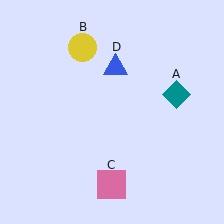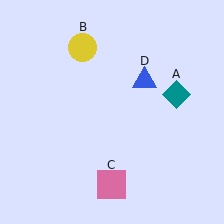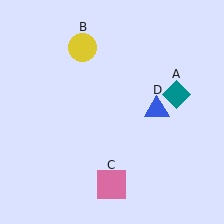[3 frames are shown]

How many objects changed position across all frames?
1 object changed position: blue triangle (object D).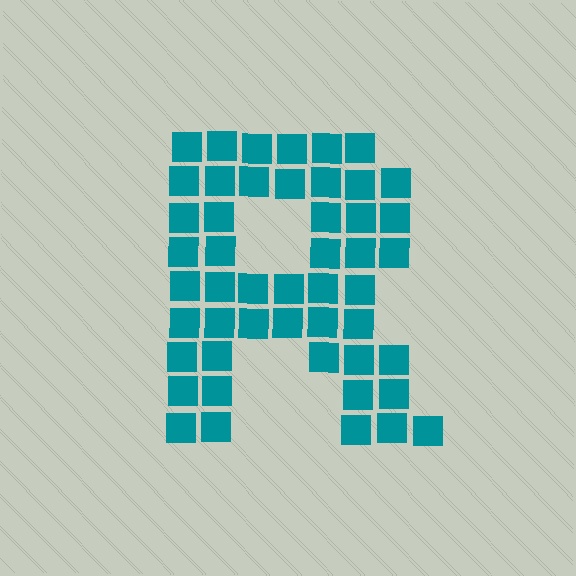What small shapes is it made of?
It is made of small squares.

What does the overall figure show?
The overall figure shows the letter R.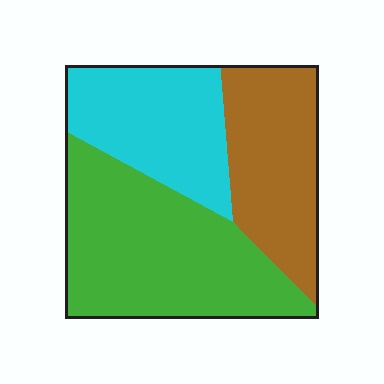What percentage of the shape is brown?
Brown covers about 30% of the shape.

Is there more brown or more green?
Green.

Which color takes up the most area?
Green, at roughly 45%.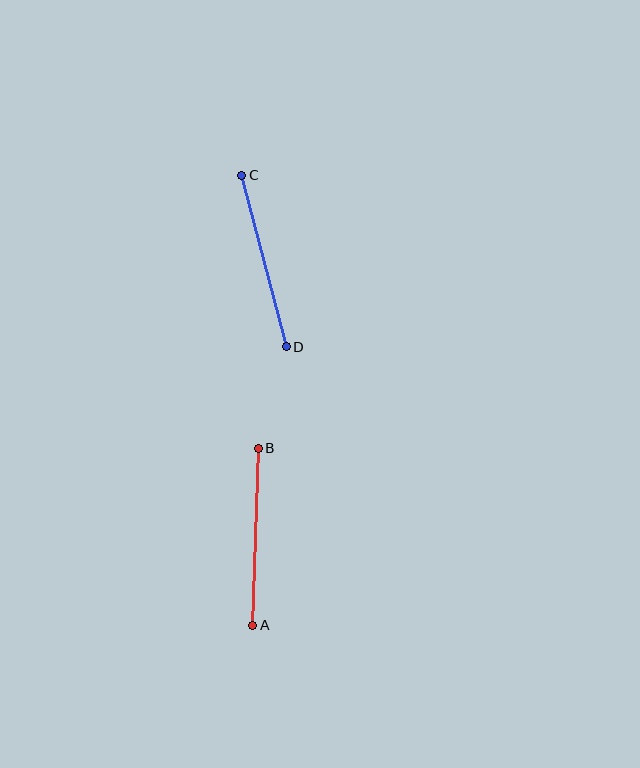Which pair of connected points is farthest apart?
Points A and B are farthest apart.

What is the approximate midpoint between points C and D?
The midpoint is at approximately (264, 261) pixels.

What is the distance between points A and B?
The distance is approximately 177 pixels.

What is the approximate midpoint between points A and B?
The midpoint is at approximately (255, 537) pixels.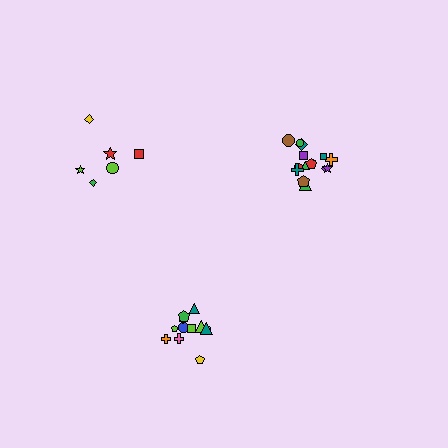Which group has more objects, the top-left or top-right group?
The top-right group.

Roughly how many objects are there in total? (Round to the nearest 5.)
Roughly 35 objects in total.